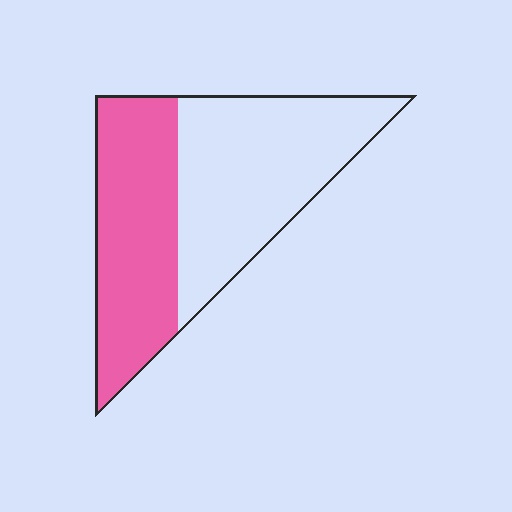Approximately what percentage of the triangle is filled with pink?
Approximately 45%.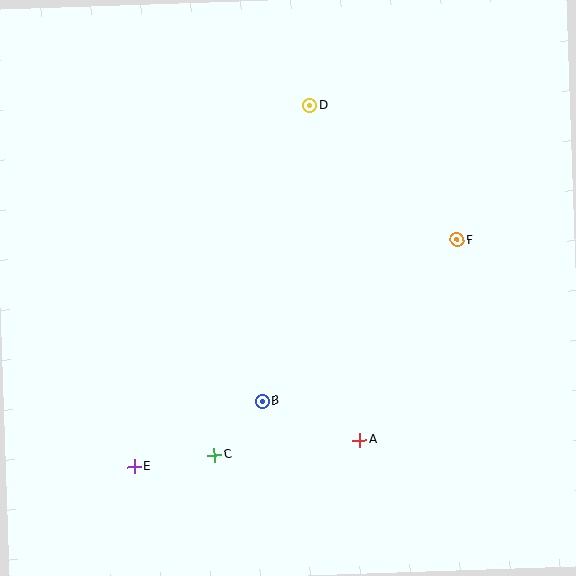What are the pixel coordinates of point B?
Point B is at (262, 401).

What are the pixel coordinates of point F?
Point F is at (457, 240).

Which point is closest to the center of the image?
Point B at (262, 401) is closest to the center.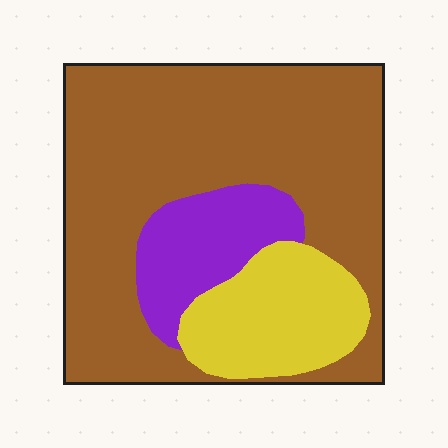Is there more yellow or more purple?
Yellow.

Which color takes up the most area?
Brown, at roughly 65%.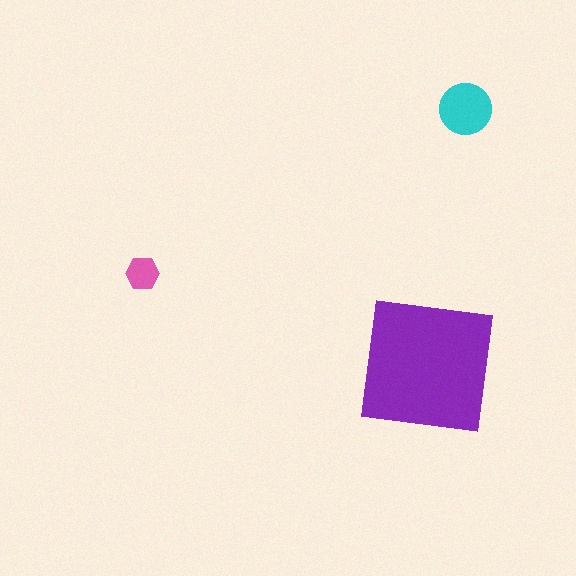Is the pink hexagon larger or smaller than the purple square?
Smaller.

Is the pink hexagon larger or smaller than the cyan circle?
Smaller.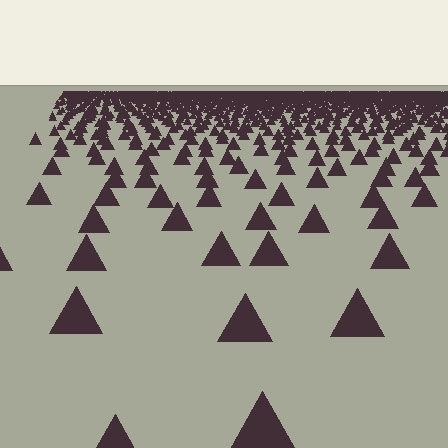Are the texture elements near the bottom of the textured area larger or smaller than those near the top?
Larger. Near the bottom, elements are closer to the viewer and appear at a bigger on-screen size.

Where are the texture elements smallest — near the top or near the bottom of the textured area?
Near the top.